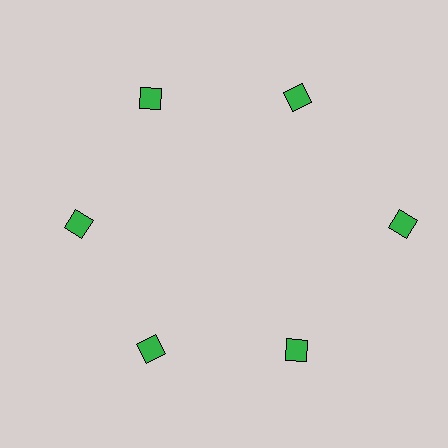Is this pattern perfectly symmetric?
No. The 6 green diamonds are arranged in a ring, but one element near the 3 o'clock position is pushed outward from the center, breaking the 6-fold rotational symmetry.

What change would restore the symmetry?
The symmetry would be restored by moving it inward, back onto the ring so that all 6 diamonds sit at equal angles and equal distance from the center.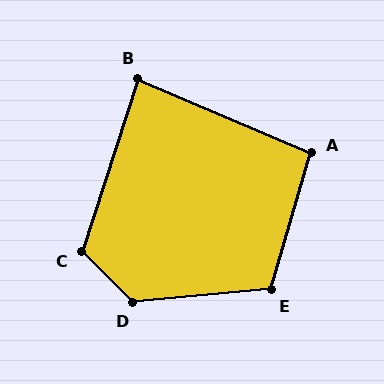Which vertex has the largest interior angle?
D, at approximately 130 degrees.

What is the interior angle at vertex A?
Approximately 97 degrees (obtuse).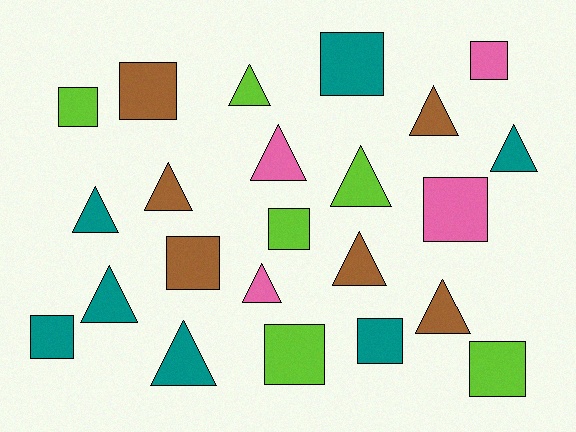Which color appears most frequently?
Teal, with 7 objects.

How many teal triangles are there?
There are 4 teal triangles.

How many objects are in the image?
There are 23 objects.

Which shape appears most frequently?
Triangle, with 12 objects.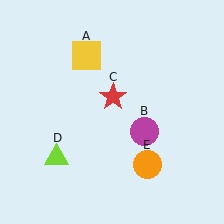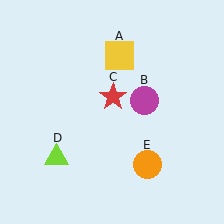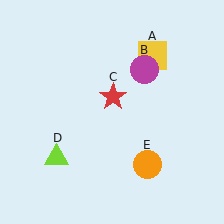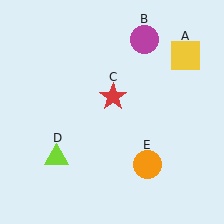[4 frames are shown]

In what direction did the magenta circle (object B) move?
The magenta circle (object B) moved up.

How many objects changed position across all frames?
2 objects changed position: yellow square (object A), magenta circle (object B).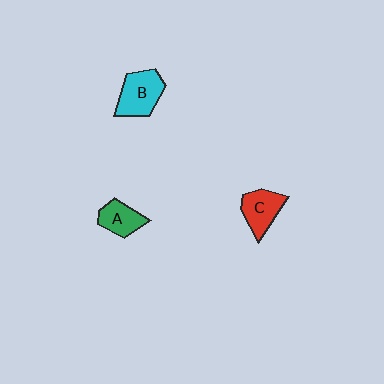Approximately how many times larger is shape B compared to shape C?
Approximately 1.2 times.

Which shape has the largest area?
Shape B (cyan).